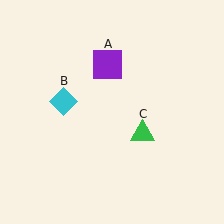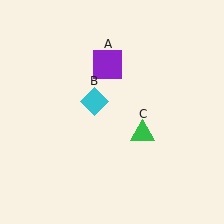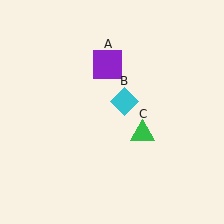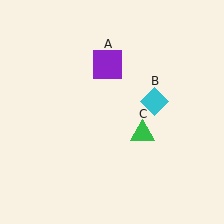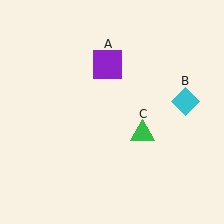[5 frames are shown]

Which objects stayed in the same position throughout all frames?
Purple square (object A) and green triangle (object C) remained stationary.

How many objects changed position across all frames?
1 object changed position: cyan diamond (object B).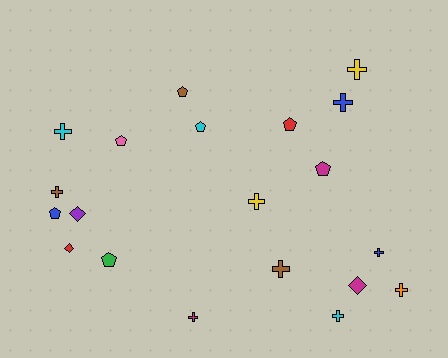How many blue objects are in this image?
There are 3 blue objects.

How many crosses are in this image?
There are 10 crosses.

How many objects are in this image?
There are 20 objects.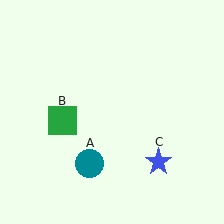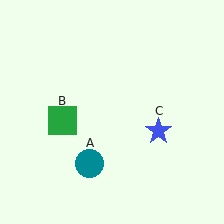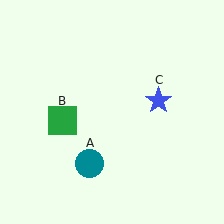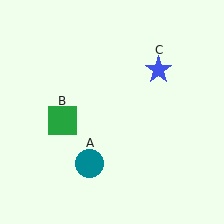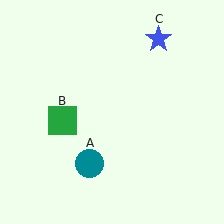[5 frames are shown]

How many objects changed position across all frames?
1 object changed position: blue star (object C).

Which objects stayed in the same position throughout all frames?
Teal circle (object A) and green square (object B) remained stationary.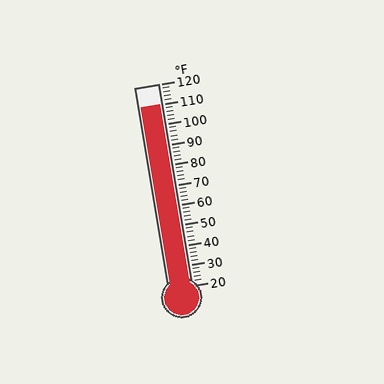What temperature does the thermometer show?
The thermometer shows approximately 110°F.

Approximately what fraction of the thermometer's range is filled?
The thermometer is filled to approximately 90% of its range.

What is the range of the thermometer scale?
The thermometer scale ranges from 20°F to 120°F.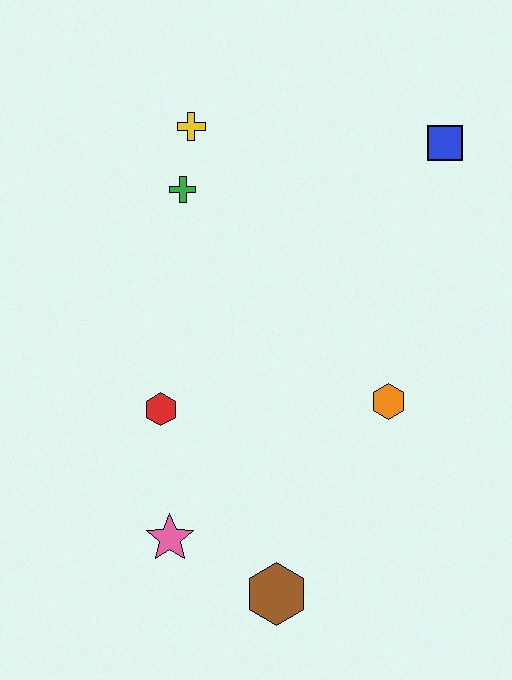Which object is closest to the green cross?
The yellow cross is closest to the green cross.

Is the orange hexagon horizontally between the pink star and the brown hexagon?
No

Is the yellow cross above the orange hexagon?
Yes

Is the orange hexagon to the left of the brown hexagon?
No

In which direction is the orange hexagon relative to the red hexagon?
The orange hexagon is to the right of the red hexagon.